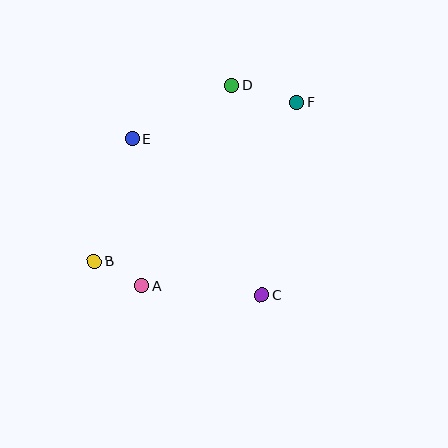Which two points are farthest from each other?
Points B and F are farthest from each other.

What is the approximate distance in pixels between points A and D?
The distance between A and D is approximately 220 pixels.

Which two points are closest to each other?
Points A and B are closest to each other.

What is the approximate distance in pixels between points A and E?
The distance between A and E is approximately 147 pixels.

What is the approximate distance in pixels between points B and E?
The distance between B and E is approximately 128 pixels.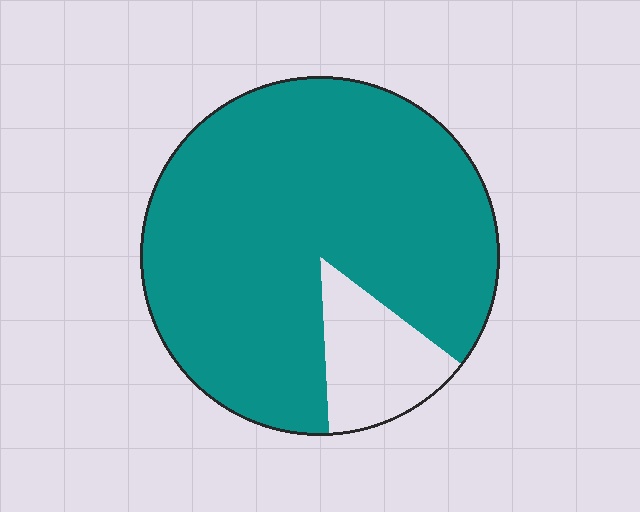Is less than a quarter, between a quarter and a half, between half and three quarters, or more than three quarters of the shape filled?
More than three quarters.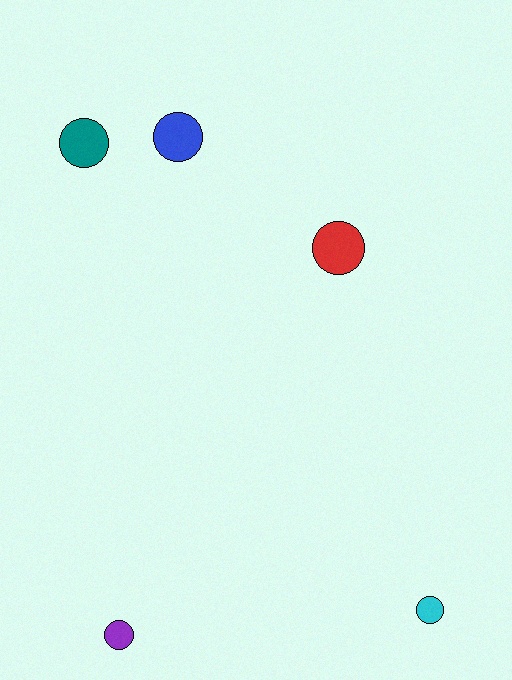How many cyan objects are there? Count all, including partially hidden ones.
There is 1 cyan object.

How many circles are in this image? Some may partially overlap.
There are 5 circles.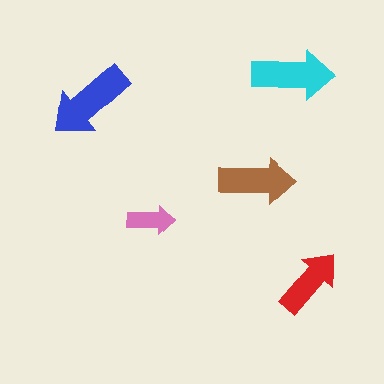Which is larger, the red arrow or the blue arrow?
The blue one.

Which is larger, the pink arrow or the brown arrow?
The brown one.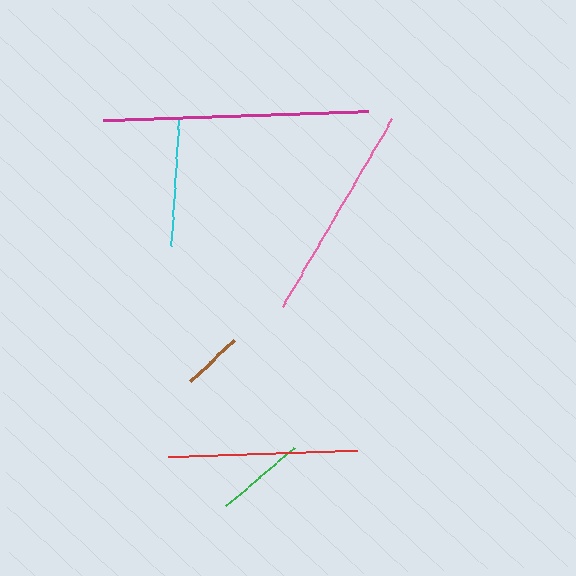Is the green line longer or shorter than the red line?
The red line is longer than the green line.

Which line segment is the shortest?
The brown line is the shortest at approximately 61 pixels.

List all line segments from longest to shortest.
From longest to shortest: magenta, pink, red, cyan, green, brown.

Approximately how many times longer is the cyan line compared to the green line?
The cyan line is approximately 1.4 times the length of the green line.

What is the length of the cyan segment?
The cyan segment is approximately 126 pixels long.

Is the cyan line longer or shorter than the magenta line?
The magenta line is longer than the cyan line.